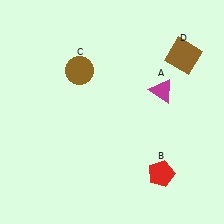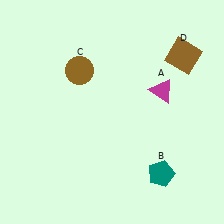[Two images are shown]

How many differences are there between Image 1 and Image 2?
There is 1 difference between the two images.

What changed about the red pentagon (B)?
In Image 1, B is red. In Image 2, it changed to teal.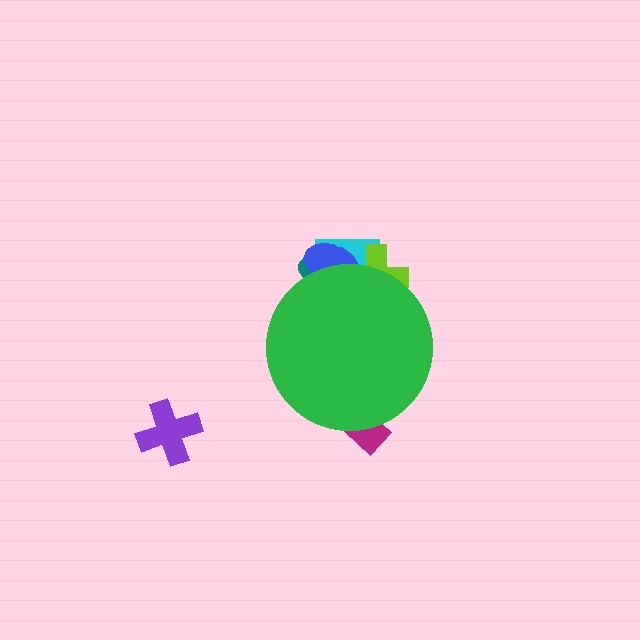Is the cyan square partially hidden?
Yes, the cyan square is partially hidden behind the green circle.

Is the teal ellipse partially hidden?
Yes, the teal ellipse is partially hidden behind the green circle.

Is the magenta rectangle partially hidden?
Yes, the magenta rectangle is partially hidden behind the green circle.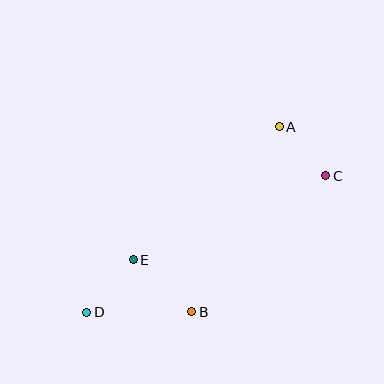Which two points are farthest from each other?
Points C and D are farthest from each other.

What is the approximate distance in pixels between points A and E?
The distance between A and E is approximately 198 pixels.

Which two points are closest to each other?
Points A and C are closest to each other.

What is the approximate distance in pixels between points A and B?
The distance between A and B is approximately 205 pixels.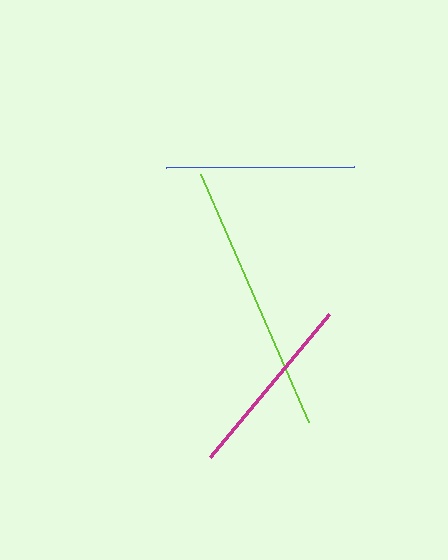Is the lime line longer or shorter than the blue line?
The lime line is longer than the blue line.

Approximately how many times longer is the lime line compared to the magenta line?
The lime line is approximately 1.5 times the length of the magenta line.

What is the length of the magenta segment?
The magenta segment is approximately 186 pixels long.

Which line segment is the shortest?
The magenta line is the shortest at approximately 186 pixels.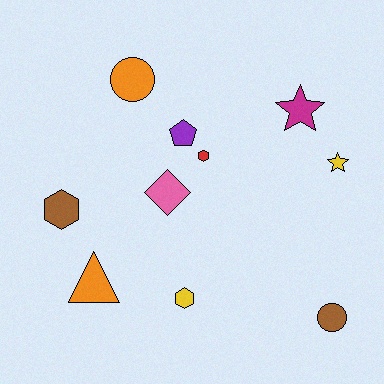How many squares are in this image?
There are no squares.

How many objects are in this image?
There are 10 objects.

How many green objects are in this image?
There are no green objects.